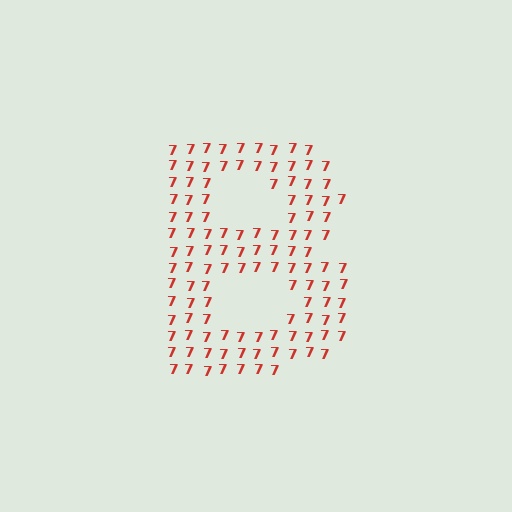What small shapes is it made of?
It is made of small digit 7's.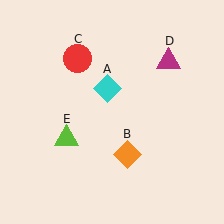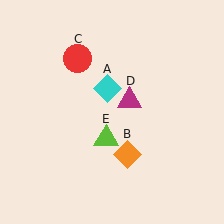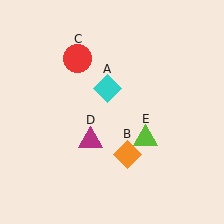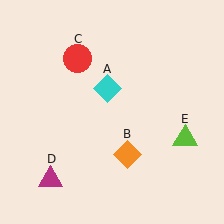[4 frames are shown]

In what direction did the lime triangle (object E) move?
The lime triangle (object E) moved right.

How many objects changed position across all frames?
2 objects changed position: magenta triangle (object D), lime triangle (object E).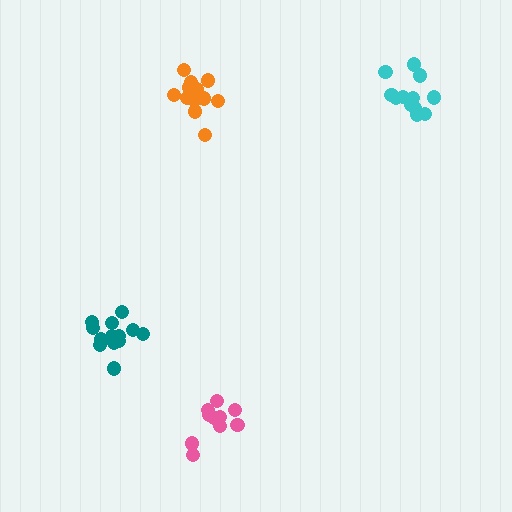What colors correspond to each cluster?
The clusters are colored: orange, pink, teal, cyan.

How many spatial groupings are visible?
There are 4 spatial groupings.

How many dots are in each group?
Group 1: 14 dots, Group 2: 10 dots, Group 3: 13 dots, Group 4: 12 dots (49 total).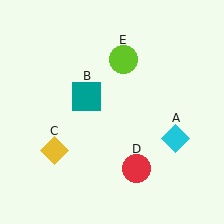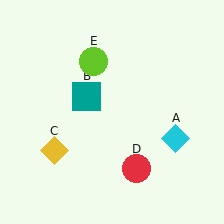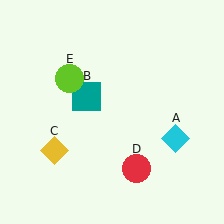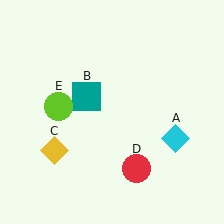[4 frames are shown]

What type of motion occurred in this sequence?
The lime circle (object E) rotated counterclockwise around the center of the scene.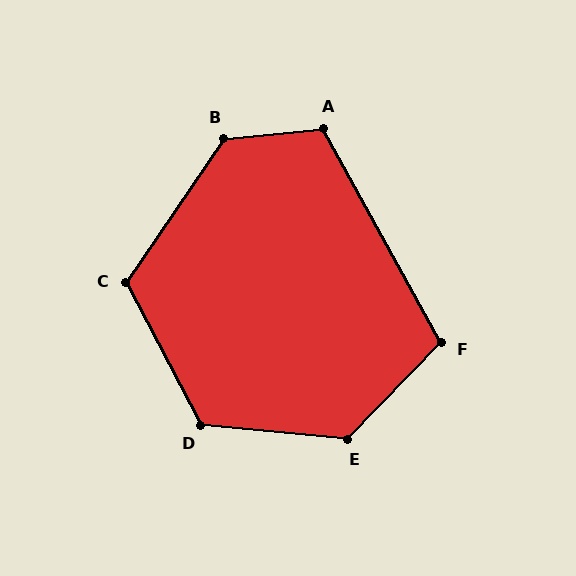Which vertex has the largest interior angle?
B, at approximately 130 degrees.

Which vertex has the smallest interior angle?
F, at approximately 107 degrees.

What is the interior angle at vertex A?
Approximately 114 degrees (obtuse).